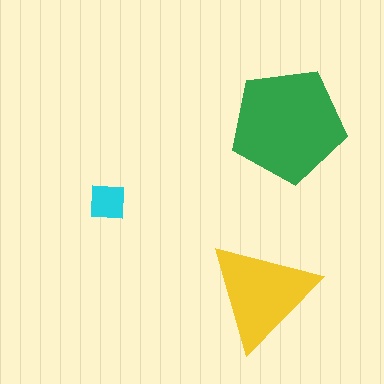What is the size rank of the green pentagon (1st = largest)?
1st.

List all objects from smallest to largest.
The cyan square, the yellow triangle, the green pentagon.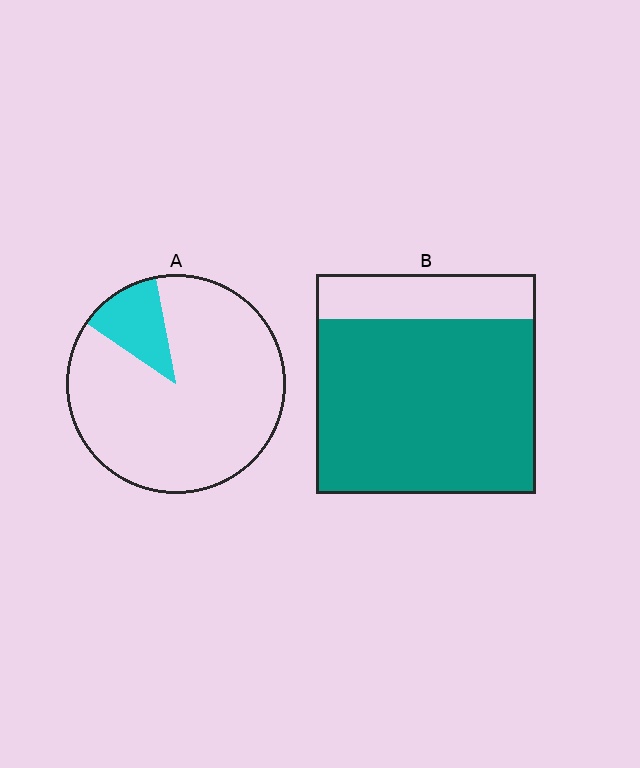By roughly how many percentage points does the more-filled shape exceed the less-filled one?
By roughly 65 percentage points (B over A).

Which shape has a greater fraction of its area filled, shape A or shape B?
Shape B.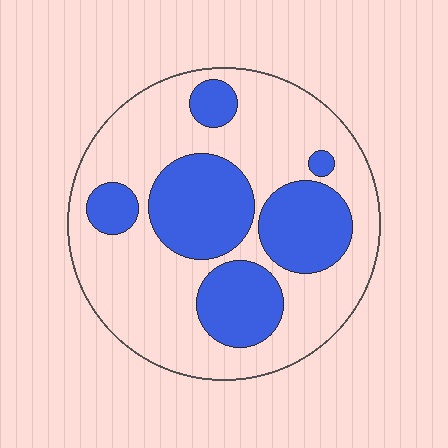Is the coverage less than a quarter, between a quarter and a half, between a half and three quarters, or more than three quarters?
Between a quarter and a half.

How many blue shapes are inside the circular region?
6.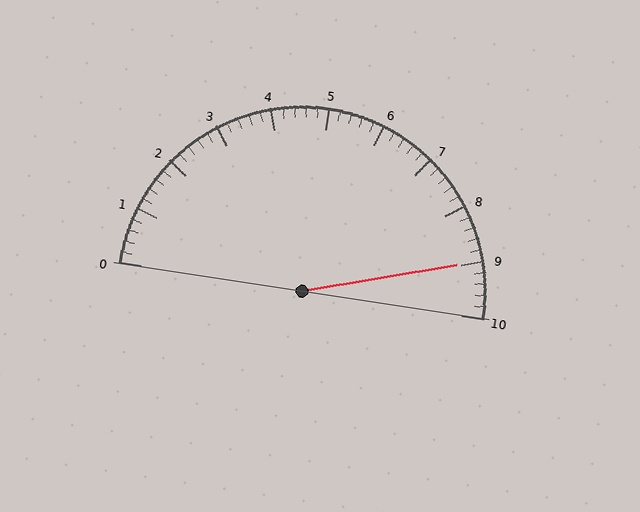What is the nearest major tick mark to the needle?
The nearest major tick mark is 9.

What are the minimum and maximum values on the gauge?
The gauge ranges from 0 to 10.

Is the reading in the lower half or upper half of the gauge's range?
The reading is in the upper half of the range (0 to 10).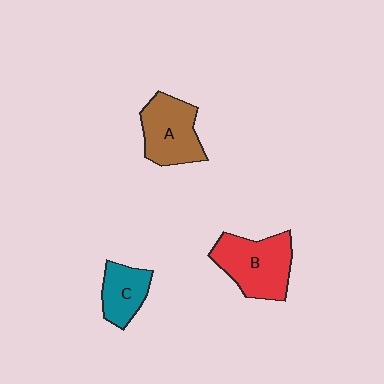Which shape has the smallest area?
Shape C (teal).